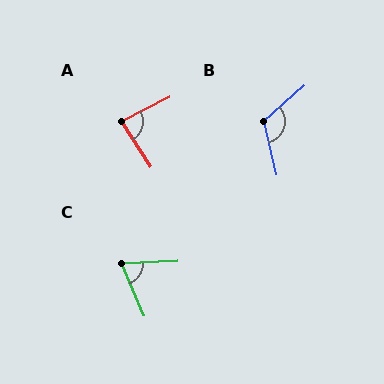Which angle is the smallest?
C, at approximately 69 degrees.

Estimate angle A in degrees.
Approximately 85 degrees.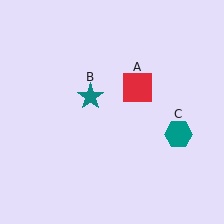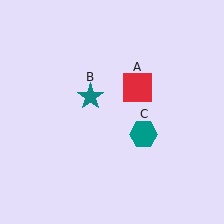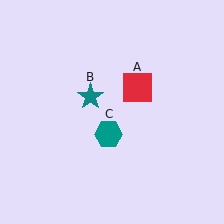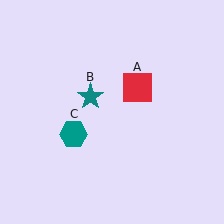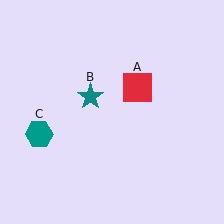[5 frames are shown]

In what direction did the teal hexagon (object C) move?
The teal hexagon (object C) moved left.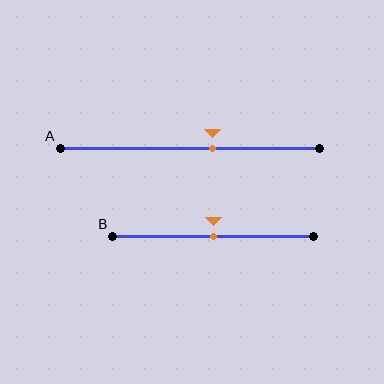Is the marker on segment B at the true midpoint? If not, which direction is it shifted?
Yes, the marker on segment B is at the true midpoint.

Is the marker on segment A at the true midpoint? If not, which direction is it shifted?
No, the marker on segment A is shifted to the right by about 9% of the segment length.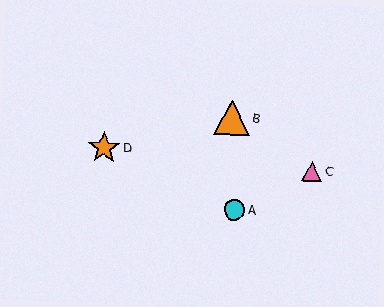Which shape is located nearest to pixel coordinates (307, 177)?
The pink triangle (labeled C) at (312, 171) is nearest to that location.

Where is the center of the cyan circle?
The center of the cyan circle is at (234, 210).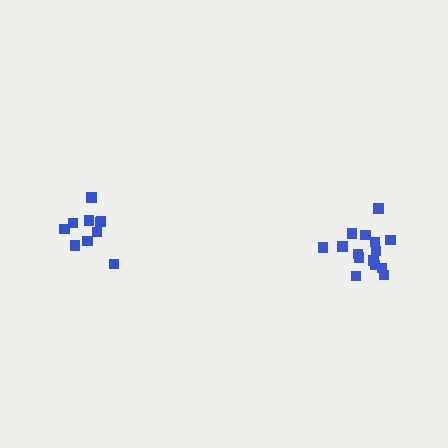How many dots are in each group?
Group 1: 10 dots, Group 2: 15 dots (25 total).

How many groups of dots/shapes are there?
There are 2 groups.